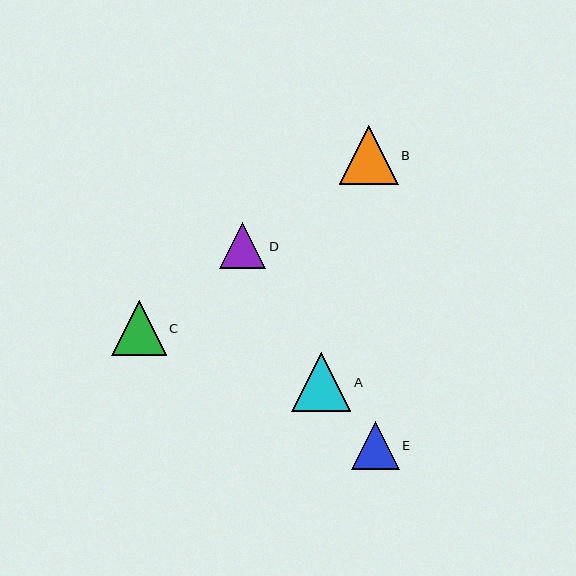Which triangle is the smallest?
Triangle D is the smallest with a size of approximately 46 pixels.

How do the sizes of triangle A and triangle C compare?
Triangle A and triangle C are approximately the same size.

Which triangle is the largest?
Triangle A is the largest with a size of approximately 59 pixels.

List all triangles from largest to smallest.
From largest to smallest: A, B, C, E, D.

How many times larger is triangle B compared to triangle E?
Triangle B is approximately 1.2 times the size of triangle E.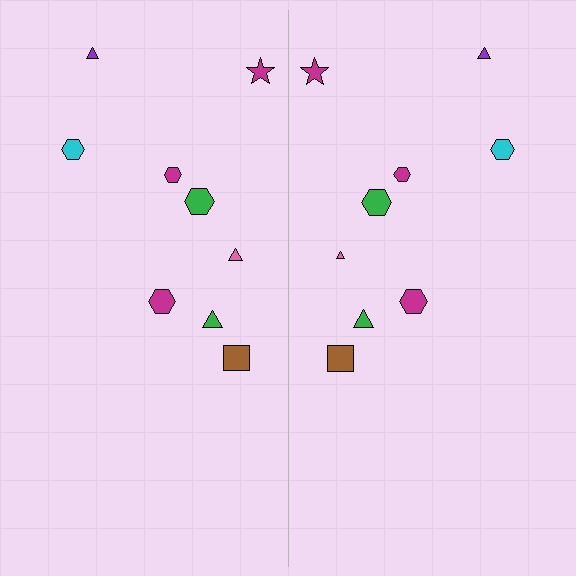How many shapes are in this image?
There are 18 shapes in this image.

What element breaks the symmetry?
The pink triangle on the right side has a different size than its mirror counterpart.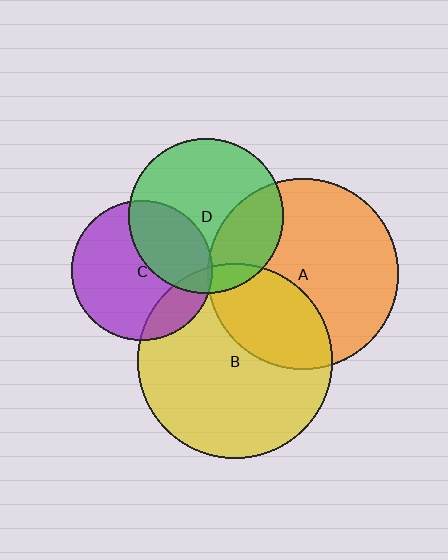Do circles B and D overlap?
Yes.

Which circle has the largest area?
Circle B (yellow).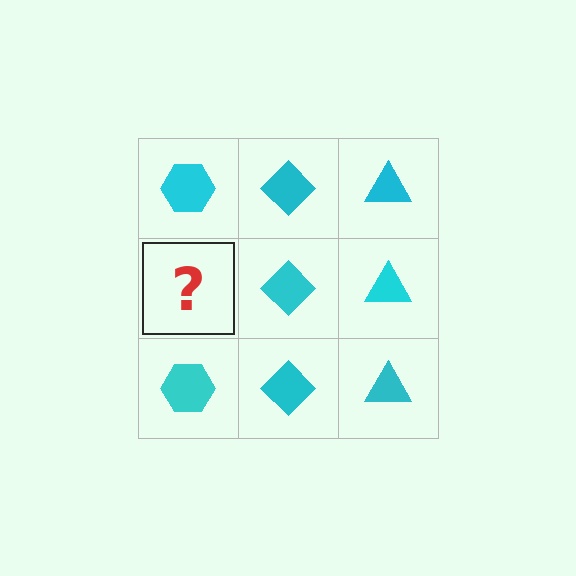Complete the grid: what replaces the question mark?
The question mark should be replaced with a cyan hexagon.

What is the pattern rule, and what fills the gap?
The rule is that each column has a consistent shape. The gap should be filled with a cyan hexagon.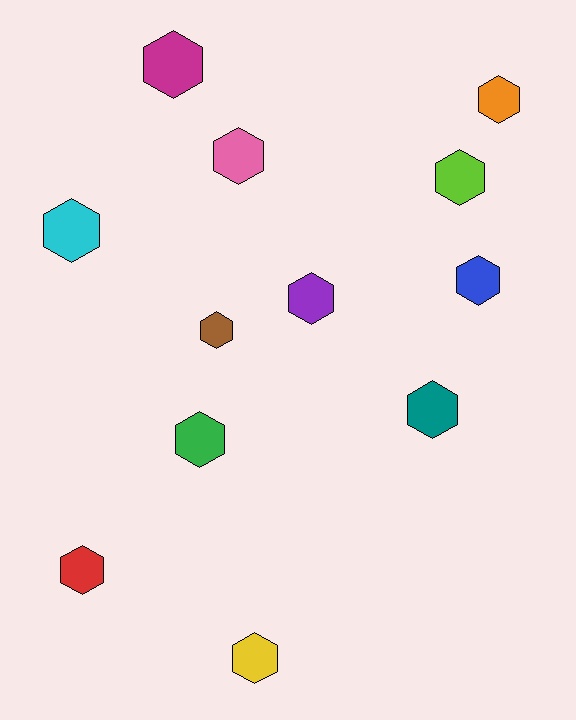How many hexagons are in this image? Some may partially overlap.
There are 12 hexagons.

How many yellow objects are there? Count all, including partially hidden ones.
There is 1 yellow object.